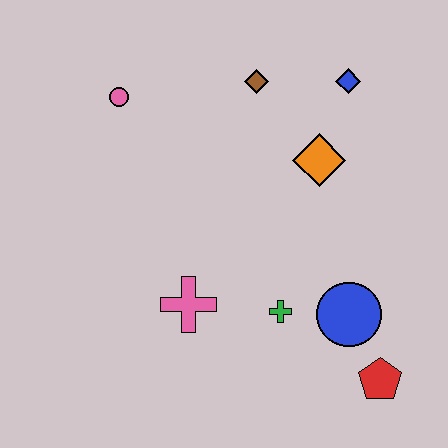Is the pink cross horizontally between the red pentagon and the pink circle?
Yes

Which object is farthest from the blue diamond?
The red pentagon is farthest from the blue diamond.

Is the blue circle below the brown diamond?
Yes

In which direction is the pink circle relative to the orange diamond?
The pink circle is to the left of the orange diamond.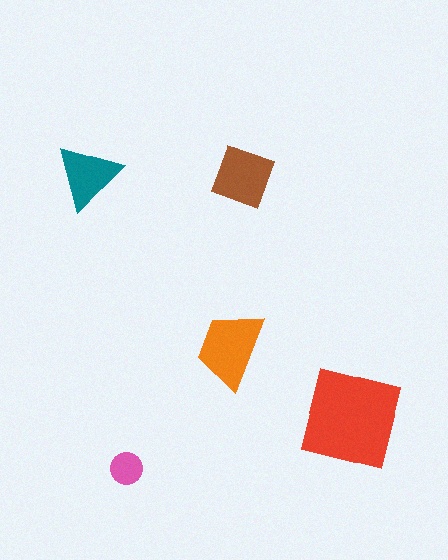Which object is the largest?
The red square.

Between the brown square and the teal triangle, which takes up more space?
The brown square.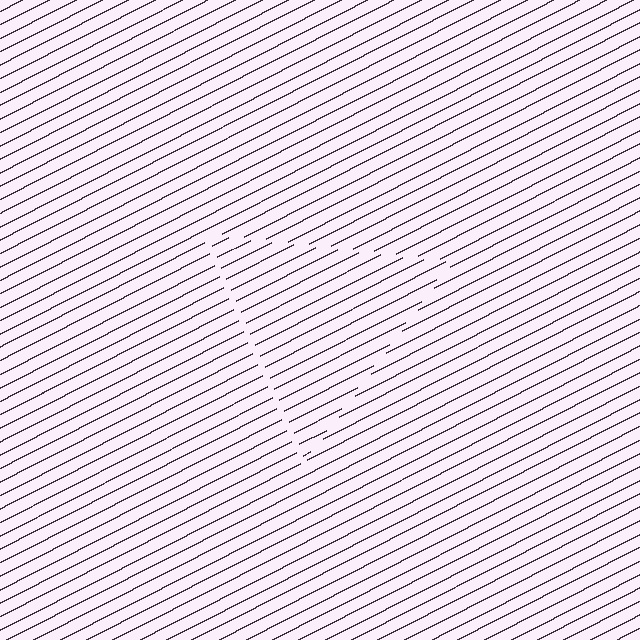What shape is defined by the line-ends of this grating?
An illusory triangle. The interior of the shape contains the same grating, shifted by half a period — the contour is defined by the phase discontinuity where line-ends from the inner and outer gratings abut.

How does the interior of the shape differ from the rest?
The interior of the shape contains the same grating, shifted by half a period — the contour is defined by the phase discontinuity where line-ends from the inner and outer gratings abut.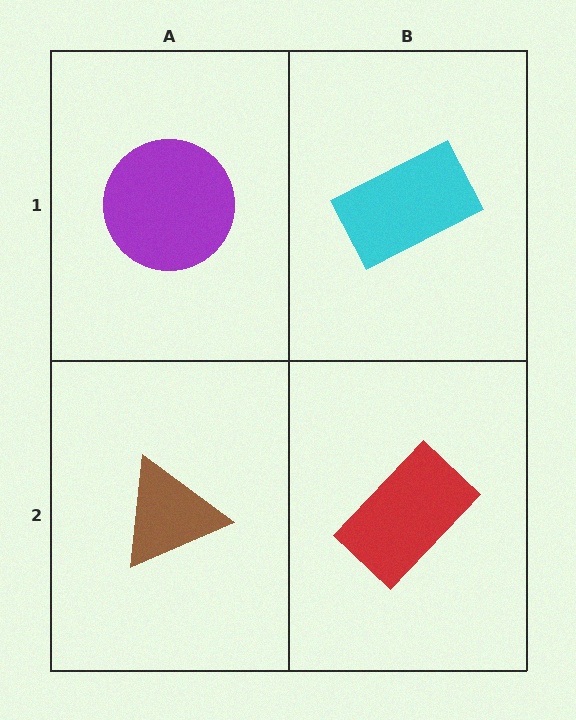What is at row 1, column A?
A purple circle.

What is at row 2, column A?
A brown triangle.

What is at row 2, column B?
A red rectangle.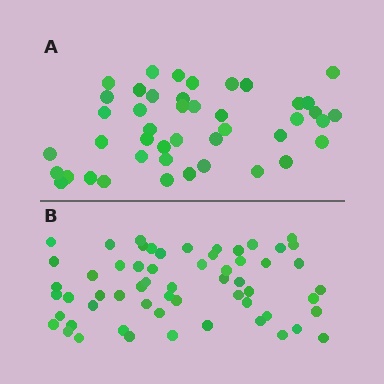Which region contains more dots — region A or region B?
Region B (the bottom region) has more dots.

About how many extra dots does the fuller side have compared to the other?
Region B has approximately 15 more dots than region A.